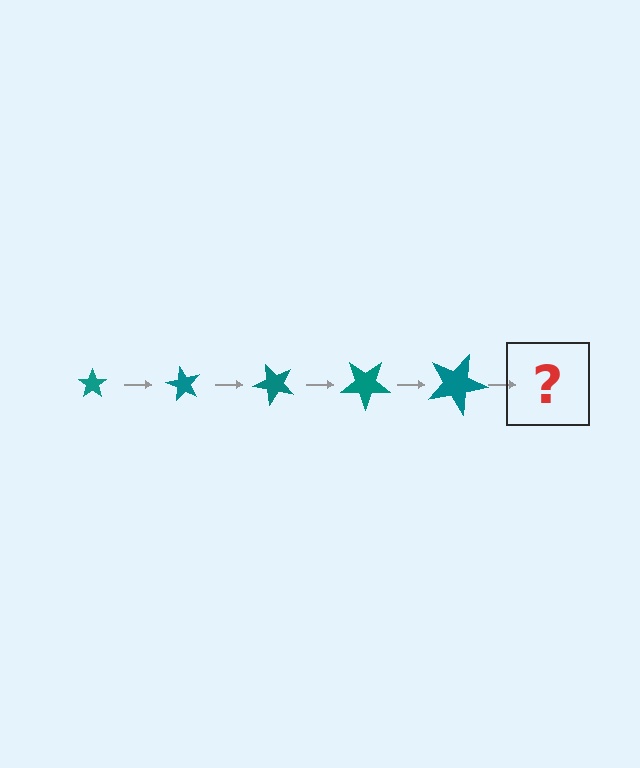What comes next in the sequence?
The next element should be a star, larger than the previous one and rotated 300 degrees from the start.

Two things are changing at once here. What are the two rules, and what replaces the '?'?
The two rules are that the star grows larger each step and it rotates 60 degrees each step. The '?' should be a star, larger than the previous one and rotated 300 degrees from the start.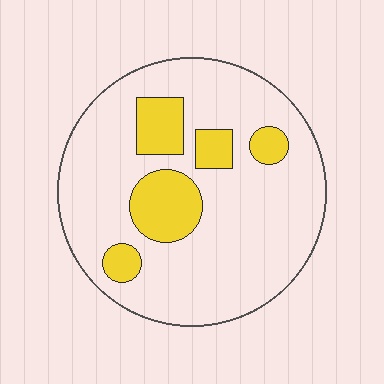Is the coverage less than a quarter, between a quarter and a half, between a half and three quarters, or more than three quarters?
Less than a quarter.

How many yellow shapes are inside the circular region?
5.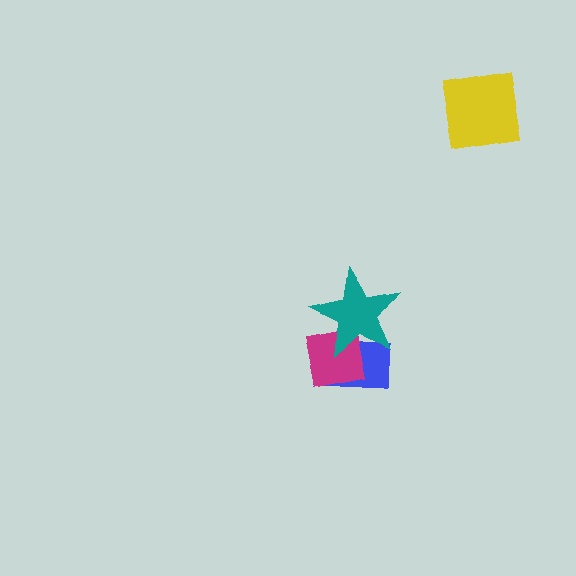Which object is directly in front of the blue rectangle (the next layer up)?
The magenta square is directly in front of the blue rectangle.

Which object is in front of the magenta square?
The teal star is in front of the magenta square.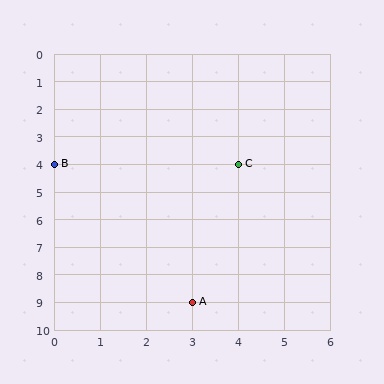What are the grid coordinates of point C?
Point C is at grid coordinates (4, 4).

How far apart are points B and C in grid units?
Points B and C are 4 columns apart.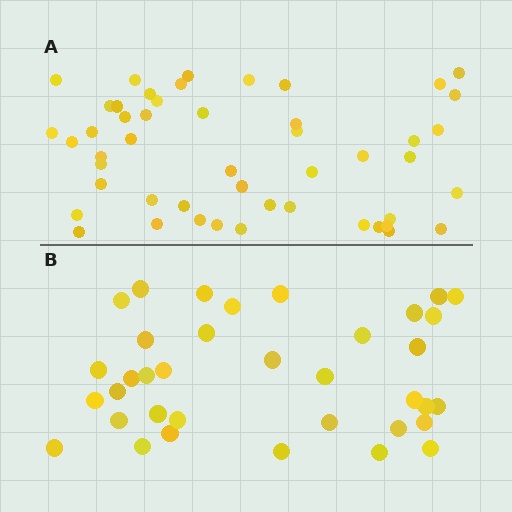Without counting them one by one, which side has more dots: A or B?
Region A (the top region) has more dots.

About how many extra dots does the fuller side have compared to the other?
Region A has approximately 15 more dots than region B.